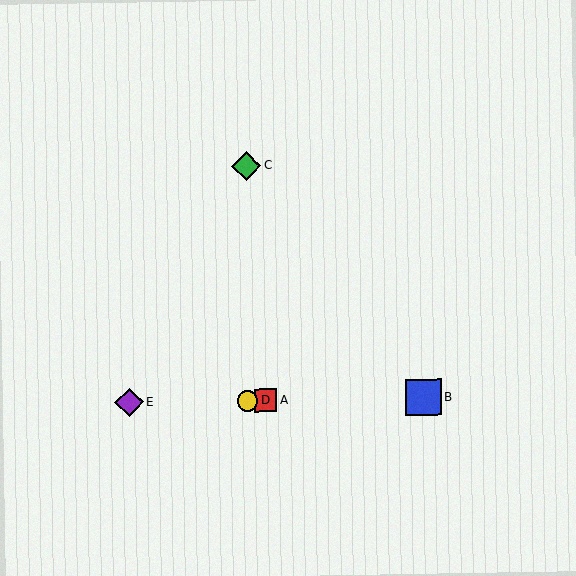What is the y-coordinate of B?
Object B is at y≈398.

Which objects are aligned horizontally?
Objects A, B, D, E are aligned horizontally.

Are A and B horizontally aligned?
Yes, both are at y≈400.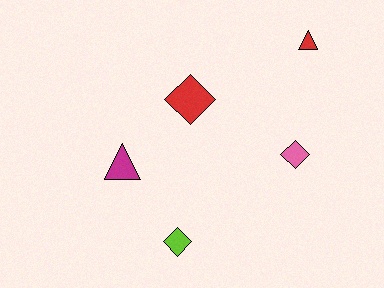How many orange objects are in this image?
There are no orange objects.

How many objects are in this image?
There are 5 objects.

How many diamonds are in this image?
There are 3 diamonds.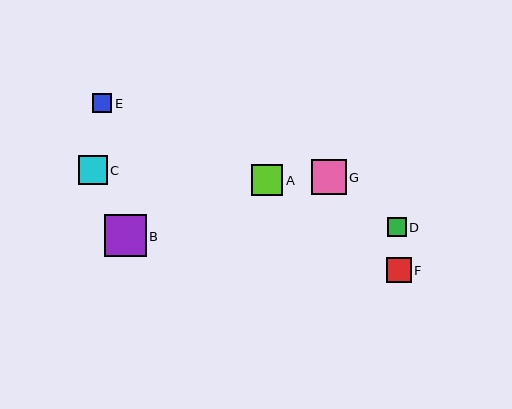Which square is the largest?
Square B is the largest with a size of approximately 42 pixels.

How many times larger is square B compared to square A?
Square B is approximately 1.4 times the size of square A.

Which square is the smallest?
Square E is the smallest with a size of approximately 19 pixels.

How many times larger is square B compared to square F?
Square B is approximately 1.7 times the size of square F.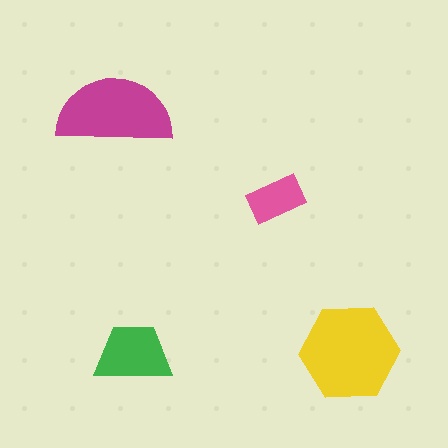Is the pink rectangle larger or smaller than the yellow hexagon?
Smaller.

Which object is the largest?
The yellow hexagon.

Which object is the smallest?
The pink rectangle.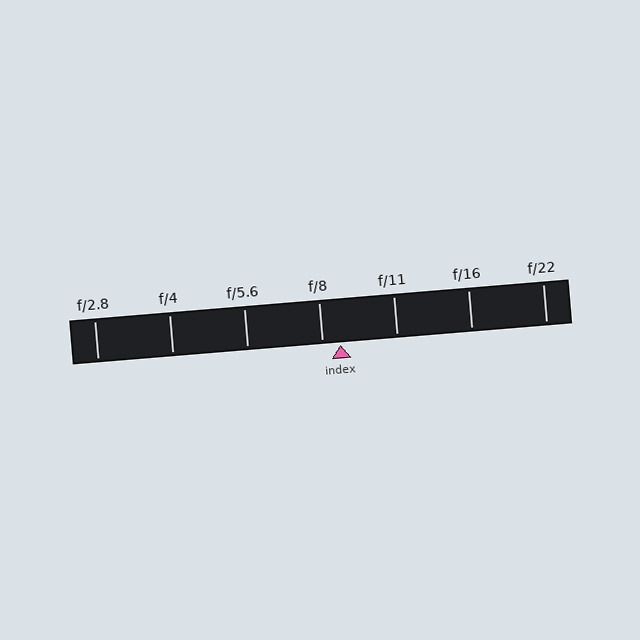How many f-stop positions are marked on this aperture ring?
There are 7 f-stop positions marked.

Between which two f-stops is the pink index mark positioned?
The index mark is between f/8 and f/11.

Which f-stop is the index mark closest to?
The index mark is closest to f/8.